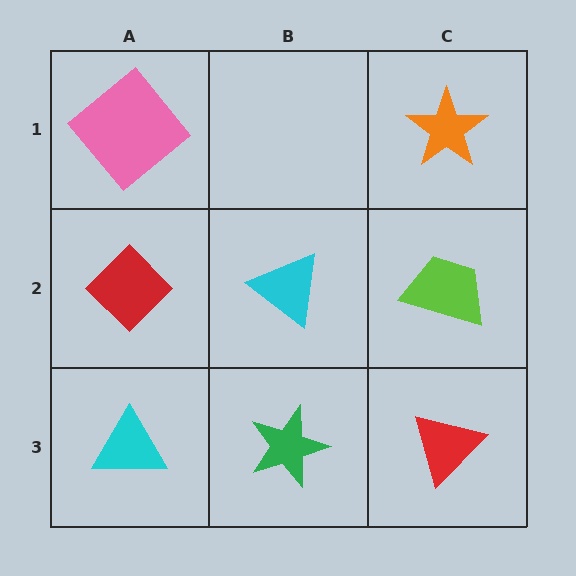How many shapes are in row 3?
3 shapes.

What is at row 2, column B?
A cyan triangle.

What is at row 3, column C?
A red triangle.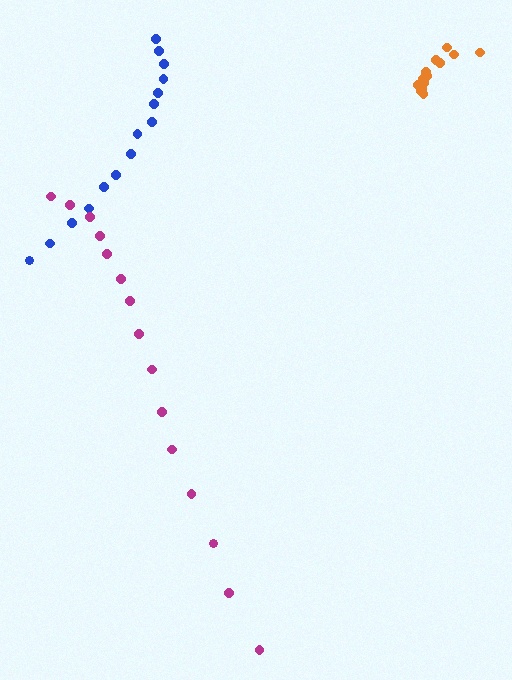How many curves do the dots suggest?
There are 3 distinct paths.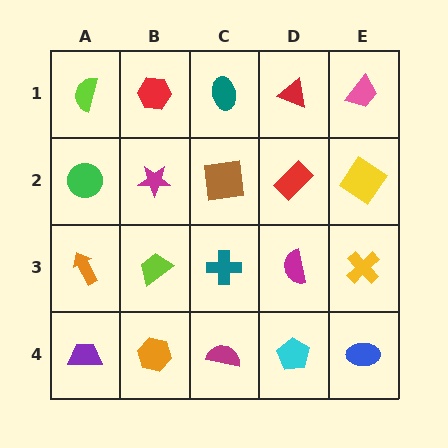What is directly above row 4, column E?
A yellow cross.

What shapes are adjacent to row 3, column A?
A green circle (row 2, column A), a purple trapezoid (row 4, column A), a lime trapezoid (row 3, column B).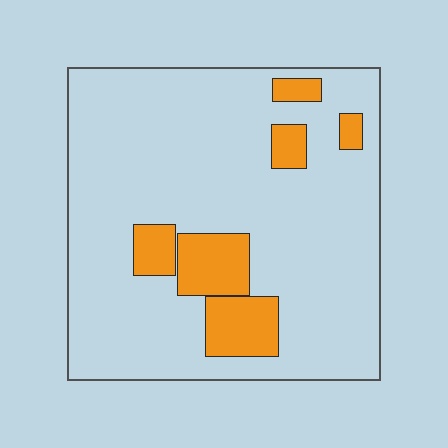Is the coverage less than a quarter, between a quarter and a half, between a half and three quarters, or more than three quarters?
Less than a quarter.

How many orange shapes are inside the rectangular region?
6.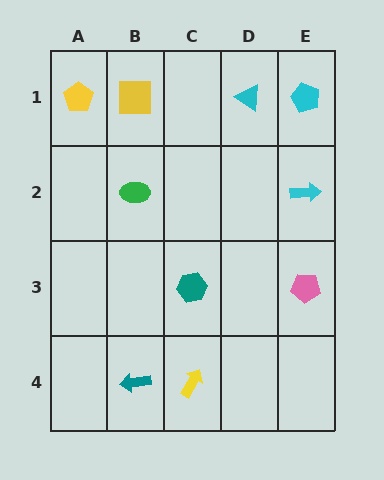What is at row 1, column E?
A cyan pentagon.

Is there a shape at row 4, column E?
No, that cell is empty.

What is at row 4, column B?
A teal arrow.